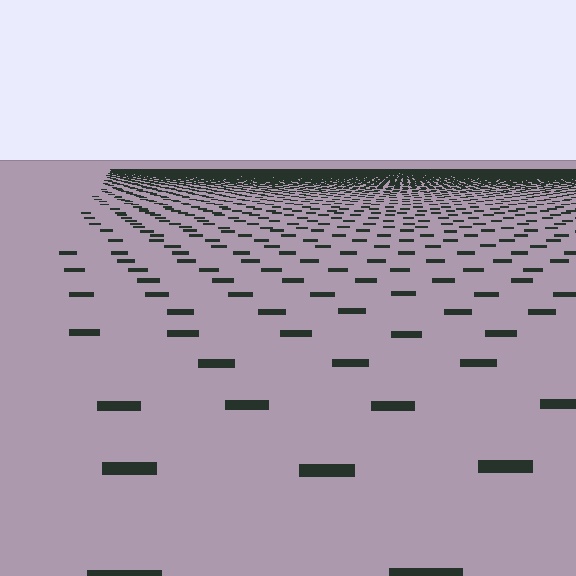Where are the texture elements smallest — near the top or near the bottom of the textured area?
Near the top.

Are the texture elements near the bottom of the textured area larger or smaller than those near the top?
Larger. Near the bottom, elements are closer to the viewer and appear at a bigger on-screen size.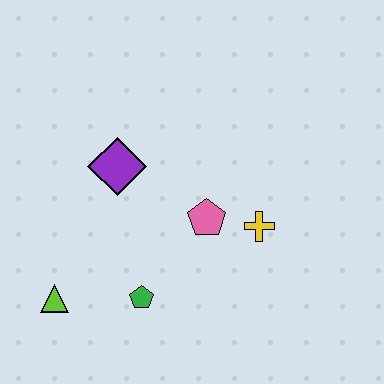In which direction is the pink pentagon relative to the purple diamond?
The pink pentagon is to the right of the purple diamond.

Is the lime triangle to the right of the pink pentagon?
No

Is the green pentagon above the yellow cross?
No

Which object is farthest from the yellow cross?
The lime triangle is farthest from the yellow cross.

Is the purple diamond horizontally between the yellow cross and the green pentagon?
No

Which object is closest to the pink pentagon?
The yellow cross is closest to the pink pentagon.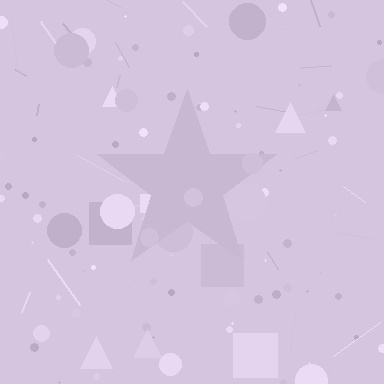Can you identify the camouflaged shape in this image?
The camouflaged shape is a star.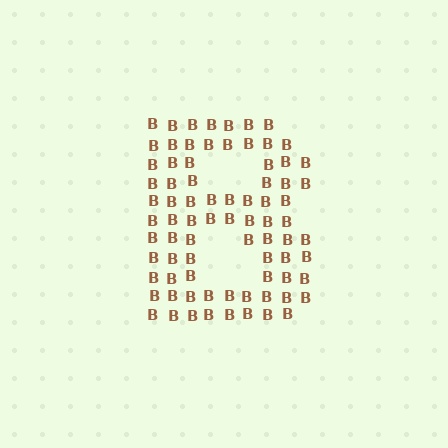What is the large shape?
The large shape is the letter B.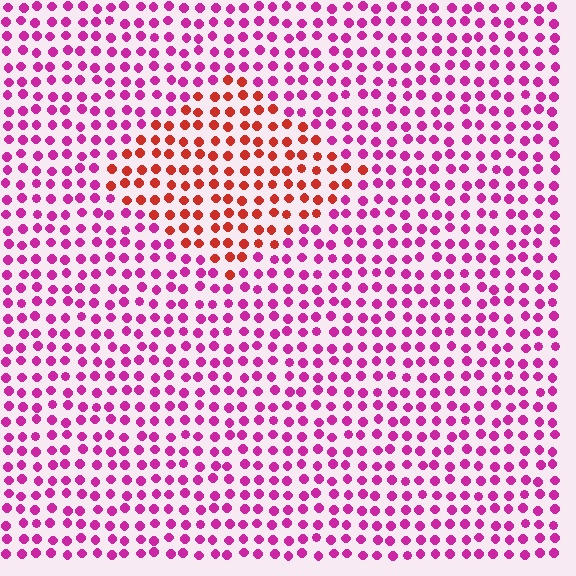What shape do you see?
I see a diamond.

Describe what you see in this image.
The image is filled with small magenta elements in a uniform arrangement. A diamond-shaped region is visible where the elements are tinted to a slightly different hue, forming a subtle color boundary.